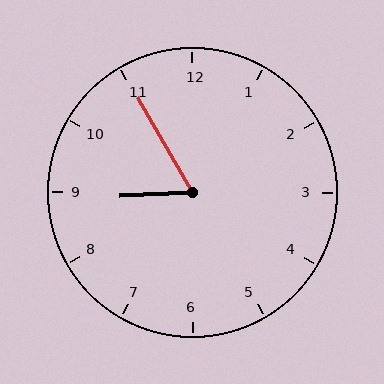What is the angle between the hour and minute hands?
Approximately 62 degrees.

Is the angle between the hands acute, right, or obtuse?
It is acute.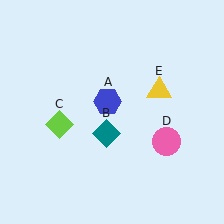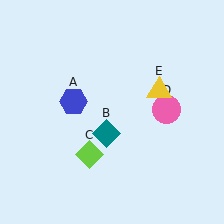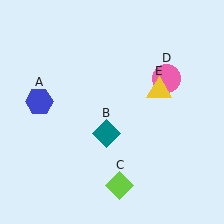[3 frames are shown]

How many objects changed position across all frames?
3 objects changed position: blue hexagon (object A), lime diamond (object C), pink circle (object D).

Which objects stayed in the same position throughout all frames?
Teal diamond (object B) and yellow triangle (object E) remained stationary.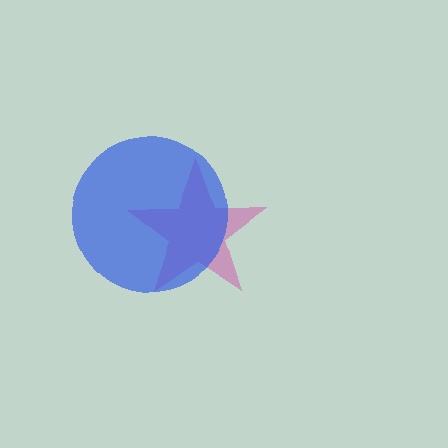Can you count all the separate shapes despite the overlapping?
Yes, there are 2 separate shapes.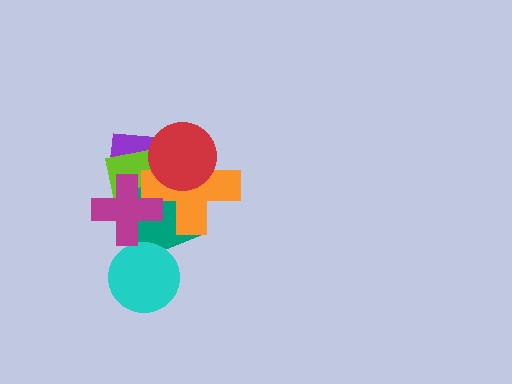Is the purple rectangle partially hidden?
Yes, it is partially covered by another shape.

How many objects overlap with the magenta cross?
4 objects overlap with the magenta cross.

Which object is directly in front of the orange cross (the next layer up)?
The magenta cross is directly in front of the orange cross.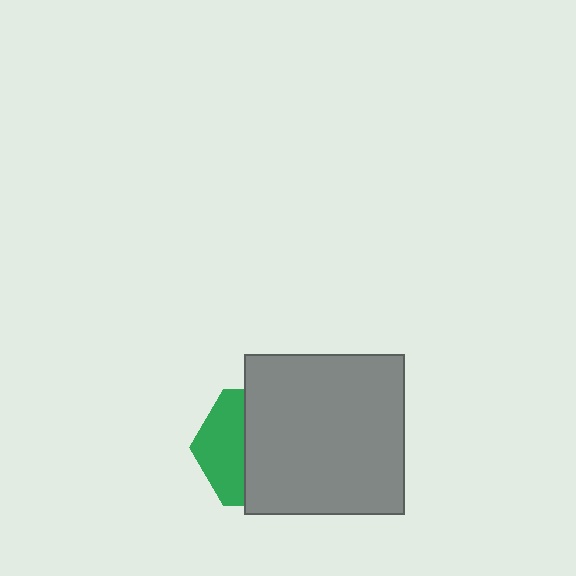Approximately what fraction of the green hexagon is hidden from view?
Roughly 63% of the green hexagon is hidden behind the gray square.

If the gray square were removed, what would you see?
You would see the complete green hexagon.